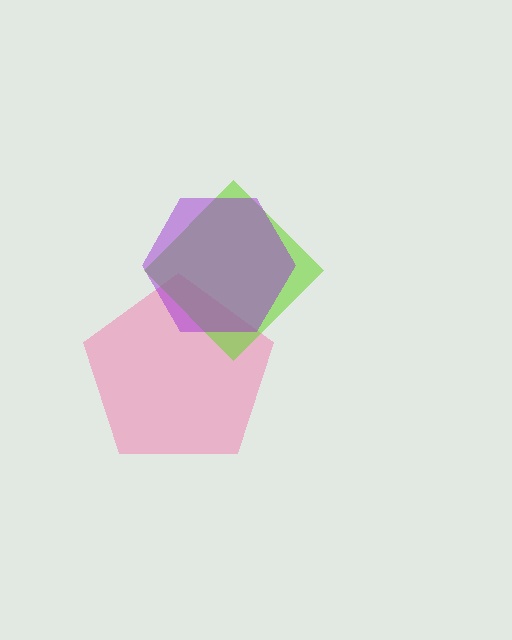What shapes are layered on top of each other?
The layered shapes are: a pink pentagon, a lime diamond, a purple hexagon.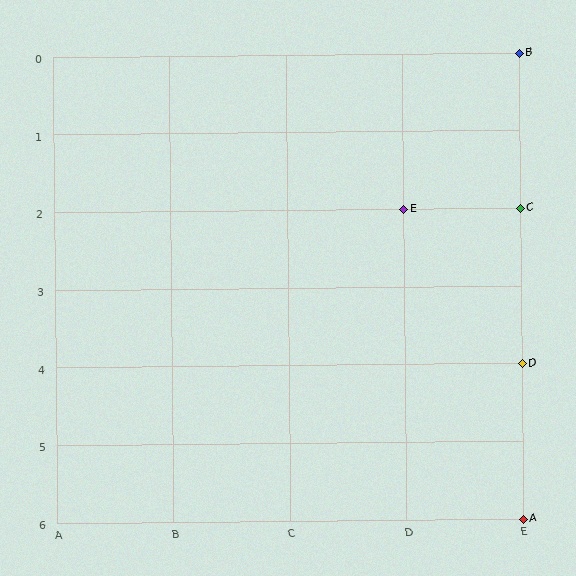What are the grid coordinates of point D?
Point D is at grid coordinates (E, 4).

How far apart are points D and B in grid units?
Points D and B are 4 rows apart.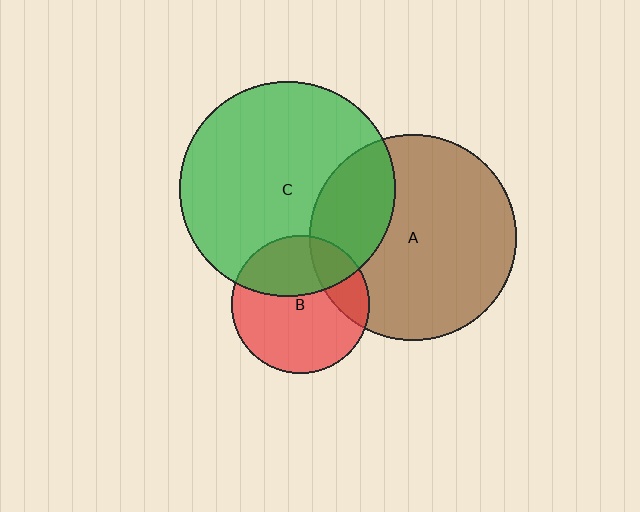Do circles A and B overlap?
Yes.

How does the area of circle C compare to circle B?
Approximately 2.4 times.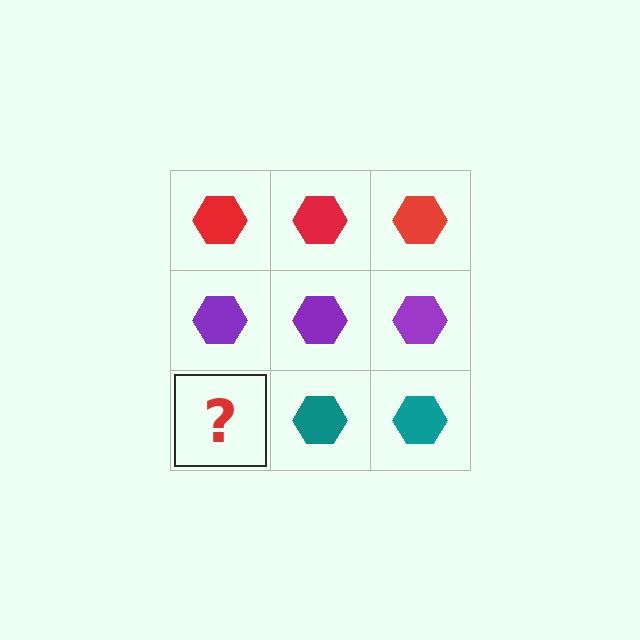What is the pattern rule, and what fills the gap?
The rule is that each row has a consistent color. The gap should be filled with a teal hexagon.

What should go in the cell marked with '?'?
The missing cell should contain a teal hexagon.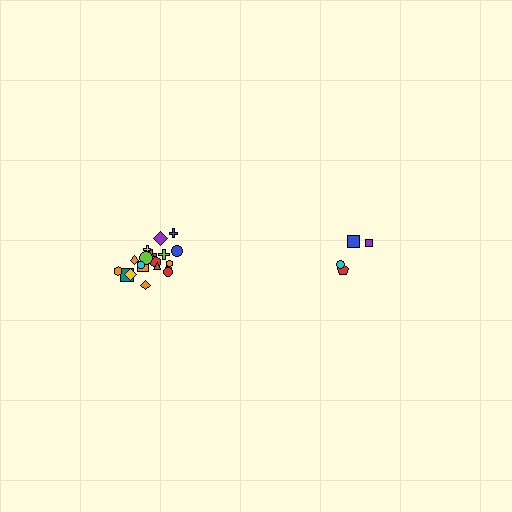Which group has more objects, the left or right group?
The left group.